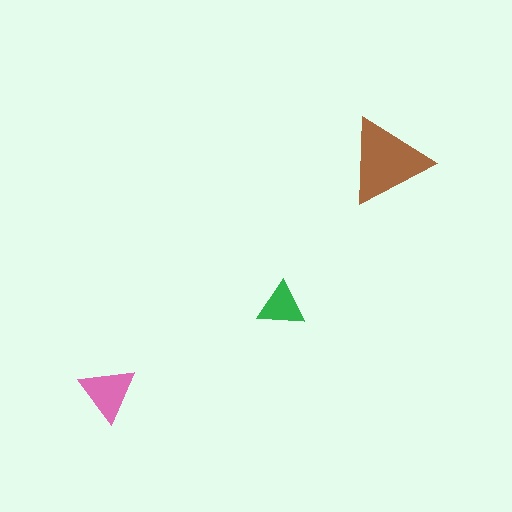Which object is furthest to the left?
The pink triangle is leftmost.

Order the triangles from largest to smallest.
the brown one, the pink one, the green one.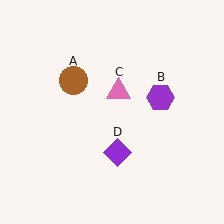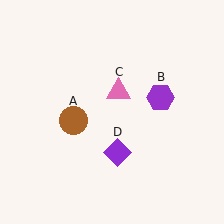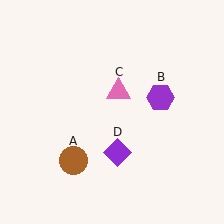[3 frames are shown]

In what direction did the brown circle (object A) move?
The brown circle (object A) moved down.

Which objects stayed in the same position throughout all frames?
Purple hexagon (object B) and pink triangle (object C) and purple diamond (object D) remained stationary.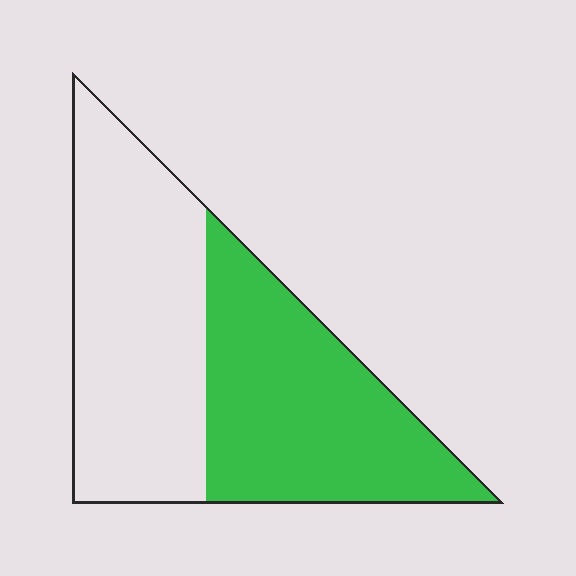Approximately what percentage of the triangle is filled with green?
Approximately 50%.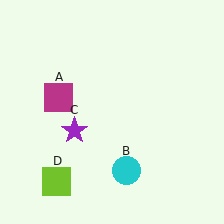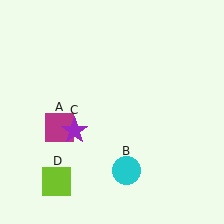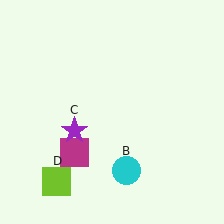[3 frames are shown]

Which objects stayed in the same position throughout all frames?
Cyan circle (object B) and purple star (object C) and lime square (object D) remained stationary.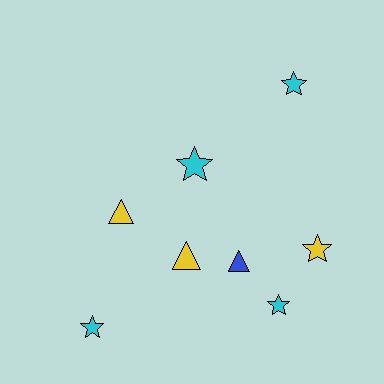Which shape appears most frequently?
Star, with 5 objects.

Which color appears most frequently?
Cyan, with 4 objects.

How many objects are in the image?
There are 8 objects.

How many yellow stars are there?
There is 1 yellow star.